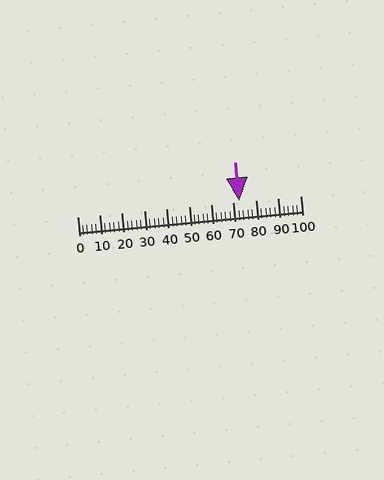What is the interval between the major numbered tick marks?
The major tick marks are spaced 10 units apart.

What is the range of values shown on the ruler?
The ruler shows values from 0 to 100.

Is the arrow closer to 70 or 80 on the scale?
The arrow is closer to 70.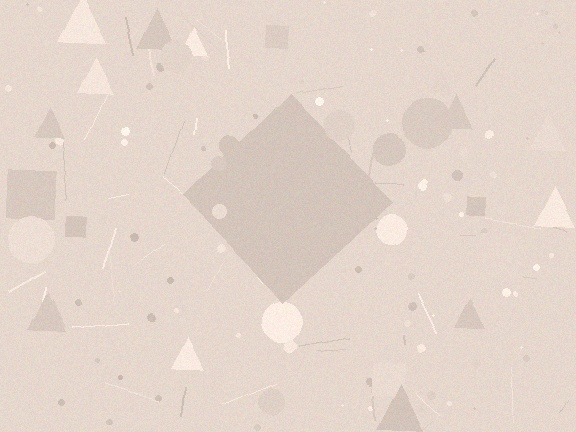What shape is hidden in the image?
A diamond is hidden in the image.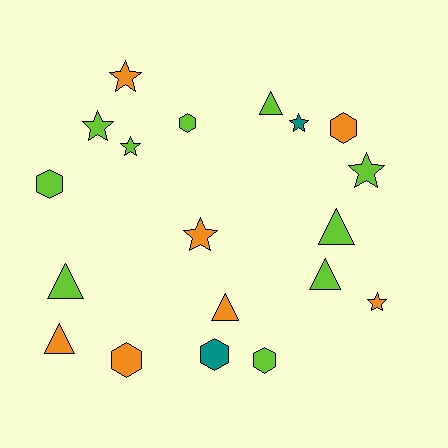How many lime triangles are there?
There are 4 lime triangles.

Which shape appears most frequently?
Star, with 7 objects.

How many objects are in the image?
There are 19 objects.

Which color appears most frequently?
Lime, with 10 objects.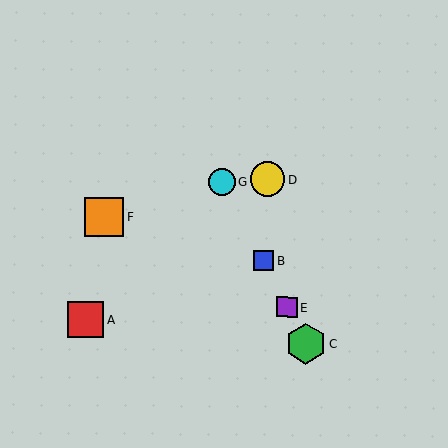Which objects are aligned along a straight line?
Objects B, C, E, G are aligned along a straight line.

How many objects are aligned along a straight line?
4 objects (B, C, E, G) are aligned along a straight line.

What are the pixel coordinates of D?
Object D is at (268, 180).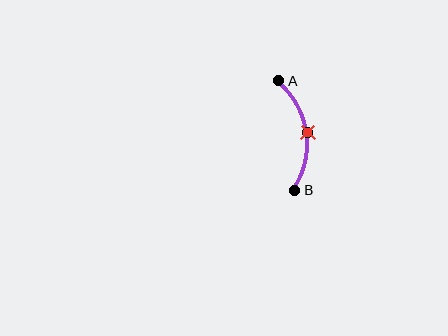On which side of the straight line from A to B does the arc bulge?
The arc bulges to the right of the straight line connecting A and B.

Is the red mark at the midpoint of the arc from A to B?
Yes. The red mark lies on the arc at equal arc-length from both A and B — it is the arc midpoint.